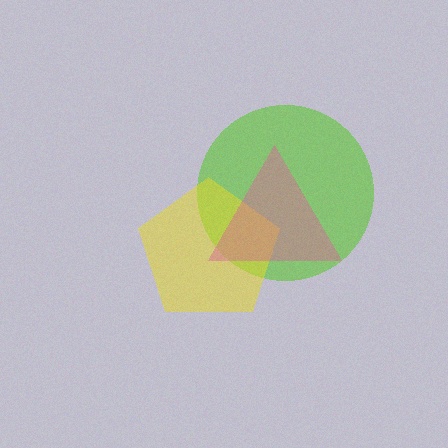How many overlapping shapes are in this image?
There are 3 overlapping shapes in the image.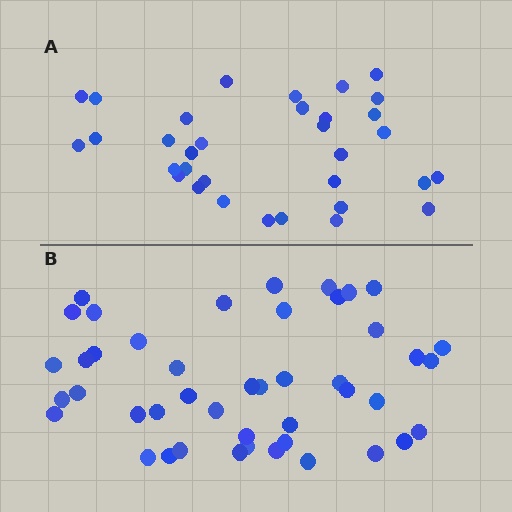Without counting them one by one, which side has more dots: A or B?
Region B (the bottom region) has more dots.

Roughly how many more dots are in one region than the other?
Region B has roughly 12 or so more dots than region A.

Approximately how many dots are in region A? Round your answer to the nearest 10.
About 30 dots. (The exact count is 33, which rounds to 30.)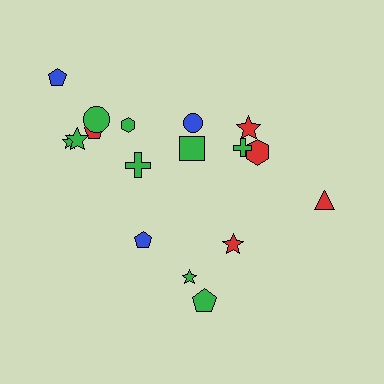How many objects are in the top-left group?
There are 7 objects.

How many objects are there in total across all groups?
There are 17 objects.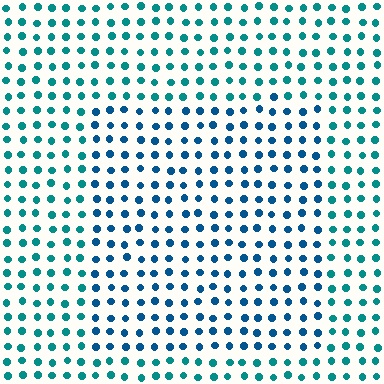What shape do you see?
I see a rectangle.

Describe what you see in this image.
The image is filled with small teal elements in a uniform arrangement. A rectangle-shaped region is visible where the elements are tinted to a slightly different hue, forming a subtle color boundary.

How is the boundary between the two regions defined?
The boundary is defined purely by a slight shift in hue (about 28 degrees). Spacing, size, and orientation are identical on both sides.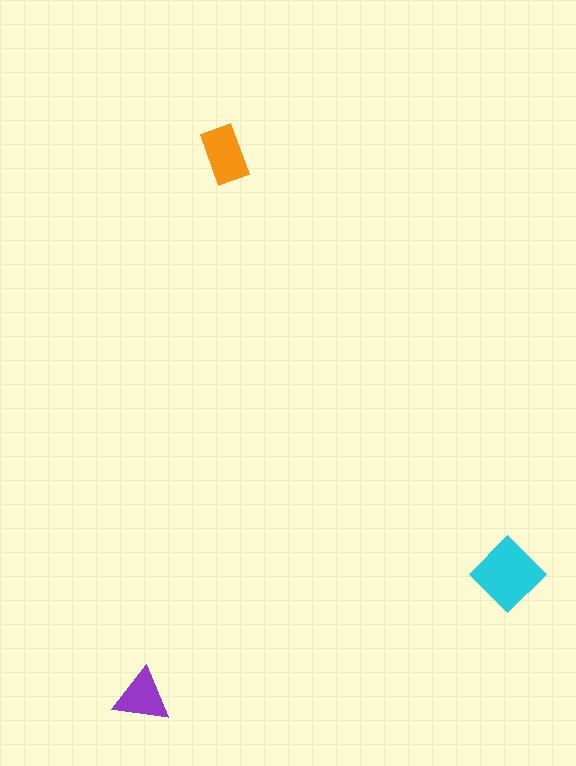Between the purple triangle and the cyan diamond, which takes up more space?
The cyan diamond.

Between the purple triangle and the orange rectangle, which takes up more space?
The orange rectangle.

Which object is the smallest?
The purple triangle.